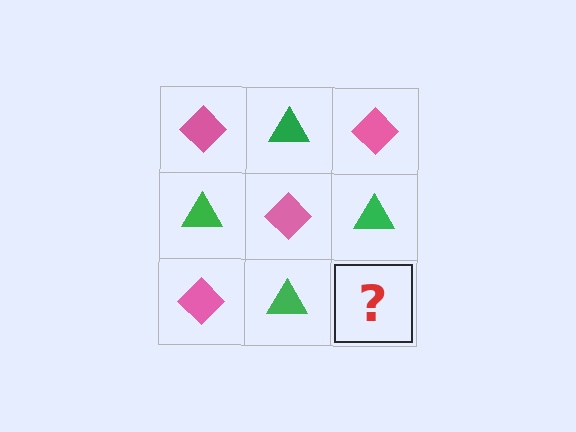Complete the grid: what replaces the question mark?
The question mark should be replaced with a pink diamond.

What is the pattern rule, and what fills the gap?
The rule is that it alternates pink diamond and green triangle in a checkerboard pattern. The gap should be filled with a pink diamond.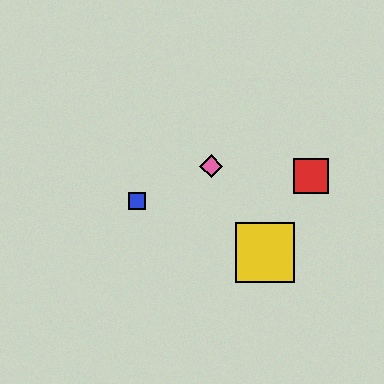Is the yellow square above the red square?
No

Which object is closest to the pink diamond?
The blue square is closest to the pink diamond.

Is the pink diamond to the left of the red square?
Yes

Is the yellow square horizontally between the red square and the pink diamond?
Yes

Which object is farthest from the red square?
The blue square is farthest from the red square.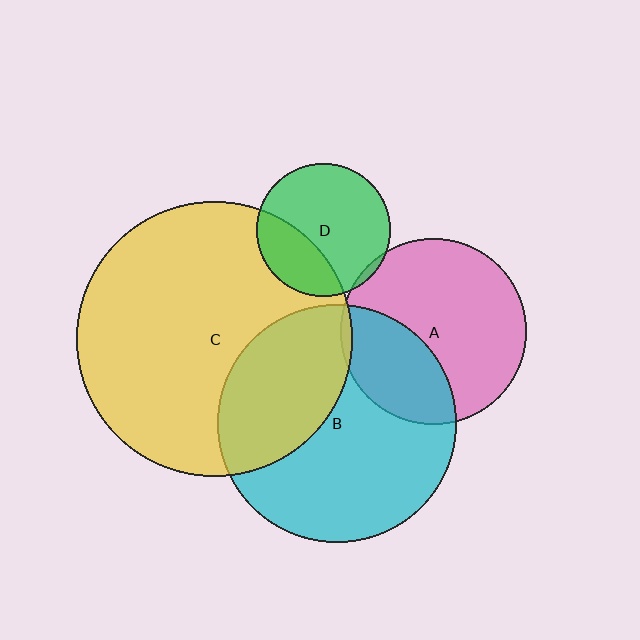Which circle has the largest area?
Circle C (yellow).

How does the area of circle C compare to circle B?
Approximately 1.3 times.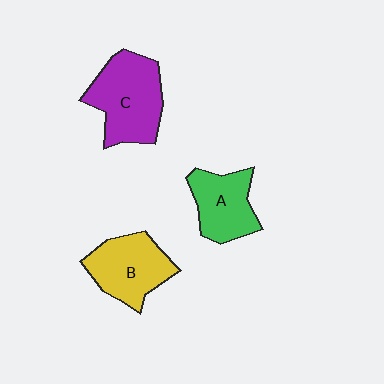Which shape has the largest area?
Shape C (purple).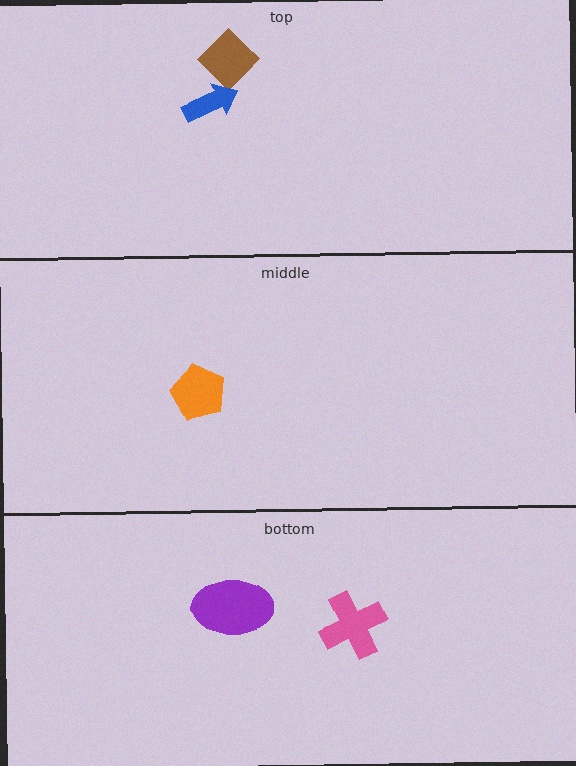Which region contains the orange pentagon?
The middle region.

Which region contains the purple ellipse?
The bottom region.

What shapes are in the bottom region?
The pink cross, the purple ellipse.